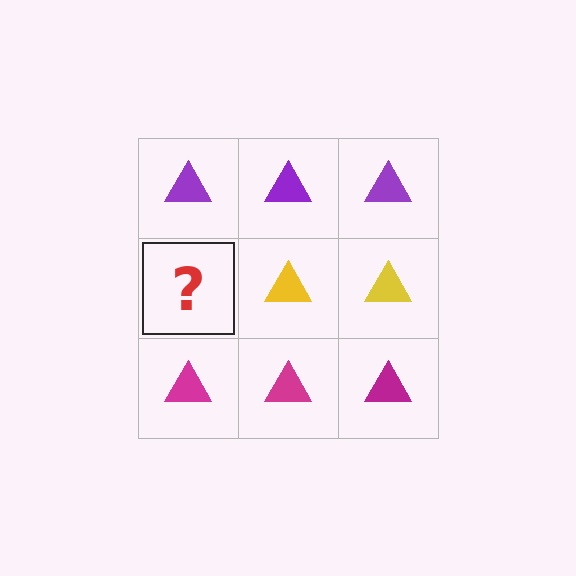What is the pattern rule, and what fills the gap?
The rule is that each row has a consistent color. The gap should be filled with a yellow triangle.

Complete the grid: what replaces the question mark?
The question mark should be replaced with a yellow triangle.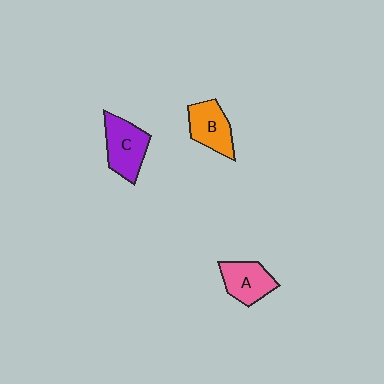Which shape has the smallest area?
Shape A (pink).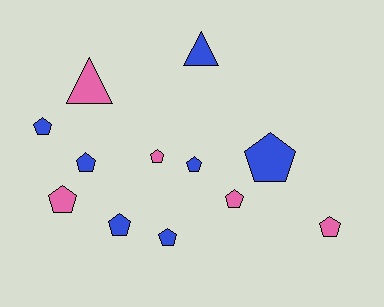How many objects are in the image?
There are 12 objects.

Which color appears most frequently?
Blue, with 7 objects.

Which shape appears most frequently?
Pentagon, with 10 objects.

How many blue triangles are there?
There is 1 blue triangle.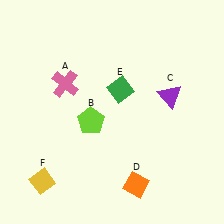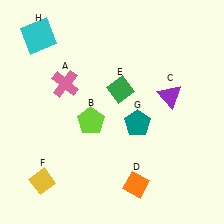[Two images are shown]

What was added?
A teal pentagon (G), a cyan square (H) were added in Image 2.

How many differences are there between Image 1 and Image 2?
There are 2 differences between the two images.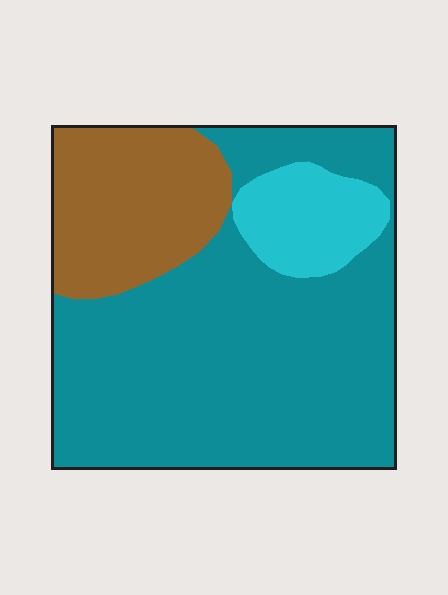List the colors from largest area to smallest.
From largest to smallest: teal, brown, cyan.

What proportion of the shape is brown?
Brown takes up about one fifth (1/5) of the shape.